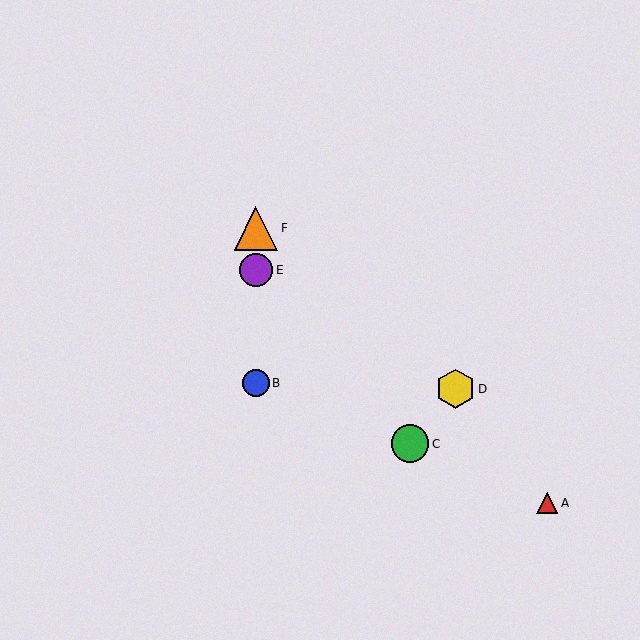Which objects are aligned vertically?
Objects B, E, F are aligned vertically.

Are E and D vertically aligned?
No, E is at x≈256 and D is at x≈455.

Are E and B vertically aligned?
Yes, both are at x≈256.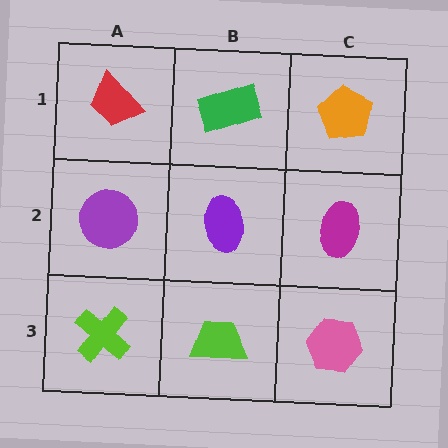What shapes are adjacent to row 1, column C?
A magenta ellipse (row 2, column C), a green rectangle (row 1, column B).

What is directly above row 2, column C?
An orange pentagon.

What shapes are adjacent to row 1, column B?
A purple ellipse (row 2, column B), a red trapezoid (row 1, column A), an orange pentagon (row 1, column C).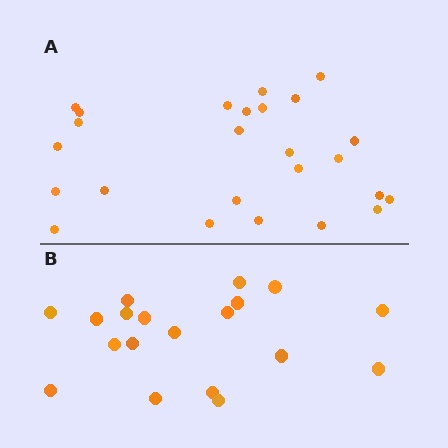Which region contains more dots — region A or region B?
Region A (the top region) has more dots.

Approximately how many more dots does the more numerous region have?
Region A has about 6 more dots than region B.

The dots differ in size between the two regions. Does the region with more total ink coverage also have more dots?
No. Region B has more total ink coverage because its dots are larger, but region A actually contains more individual dots. Total area can be misleading — the number of items is what matters here.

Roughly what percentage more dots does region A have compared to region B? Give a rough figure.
About 30% more.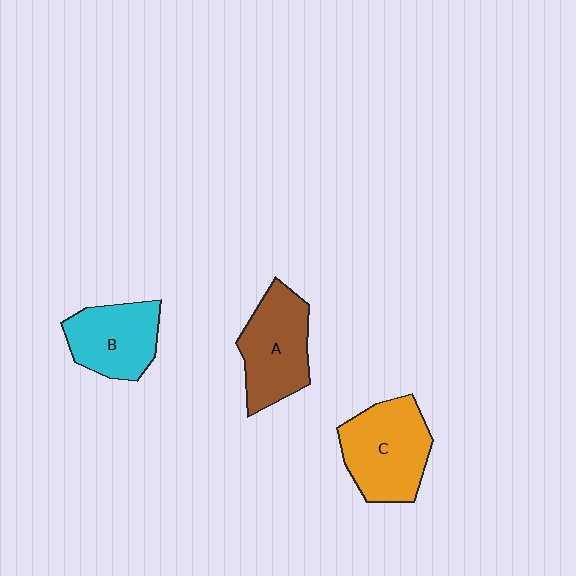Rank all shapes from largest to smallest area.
From largest to smallest: C (orange), A (brown), B (cyan).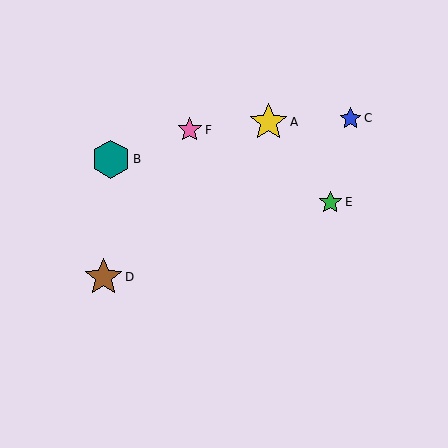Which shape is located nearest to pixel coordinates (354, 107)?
The blue star (labeled C) at (350, 118) is nearest to that location.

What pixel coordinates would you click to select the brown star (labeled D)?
Click at (103, 277) to select the brown star D.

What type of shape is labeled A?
Shape A is a yellow star.